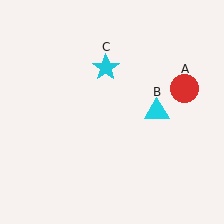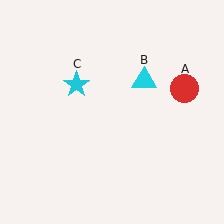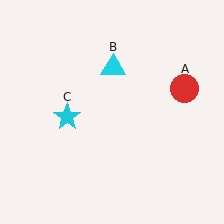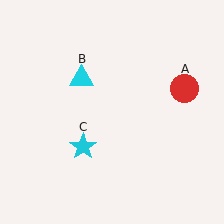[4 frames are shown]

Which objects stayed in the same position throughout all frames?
Red circle (object A) remained stationary.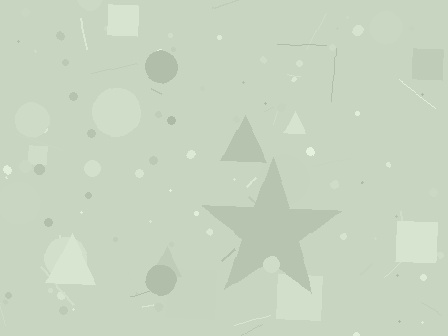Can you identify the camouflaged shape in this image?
The camouflaged shape is a star.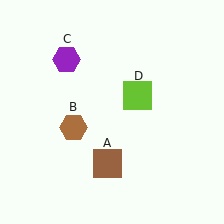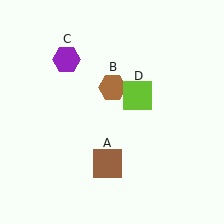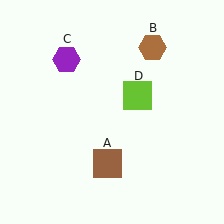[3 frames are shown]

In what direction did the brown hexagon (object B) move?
The brown hexagon (object B) moved up and to the right.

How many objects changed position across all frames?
1 object changed position: brown hexagon (object B).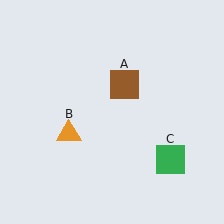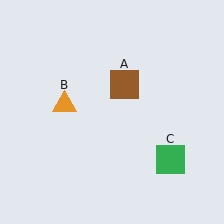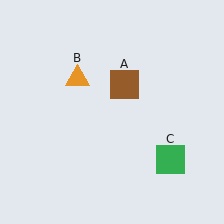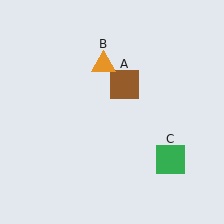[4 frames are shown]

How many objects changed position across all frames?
1 object changed position: orange triangle (object B).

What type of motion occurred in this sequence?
The orange triangle (object B) rotated clockwise around the center of the scene.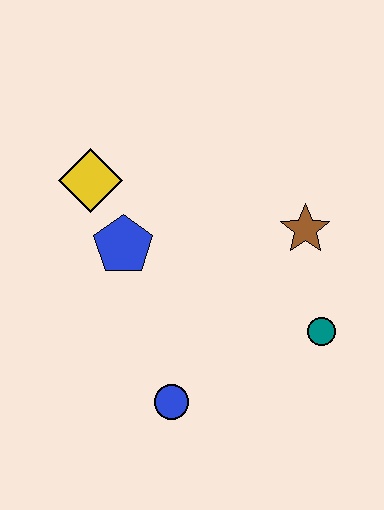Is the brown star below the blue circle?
No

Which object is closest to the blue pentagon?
The yellow diamond is closest to the blue pentagon.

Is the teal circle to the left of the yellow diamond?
No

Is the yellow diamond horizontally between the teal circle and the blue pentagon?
No